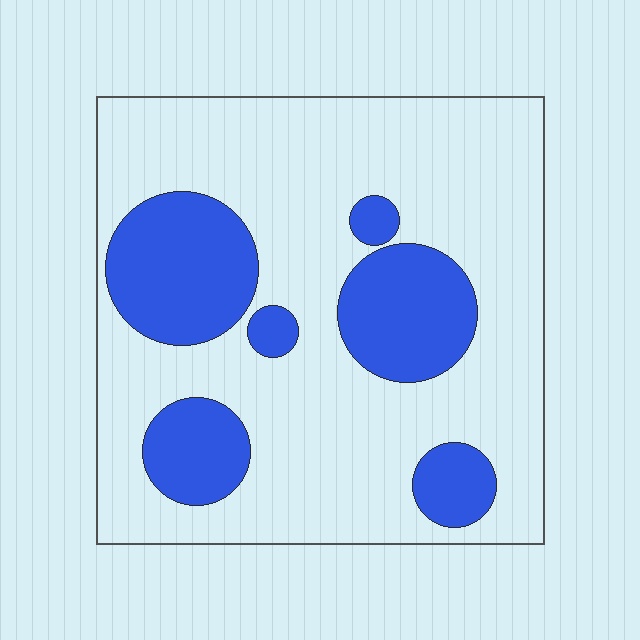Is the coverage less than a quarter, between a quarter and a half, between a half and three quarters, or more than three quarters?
Between a quarter and a half.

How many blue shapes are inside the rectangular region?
6.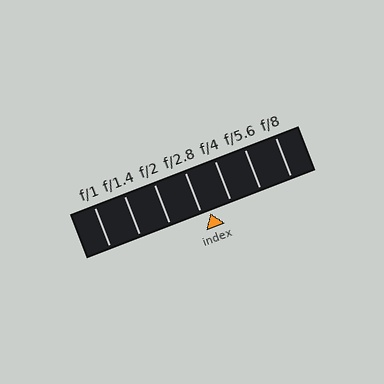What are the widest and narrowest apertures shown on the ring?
The widest aperture shown is f/1 and the narrowest is f/8.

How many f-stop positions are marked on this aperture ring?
There are 7 f-stop positions marked.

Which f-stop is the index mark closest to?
The index mark is closest to f/2.8.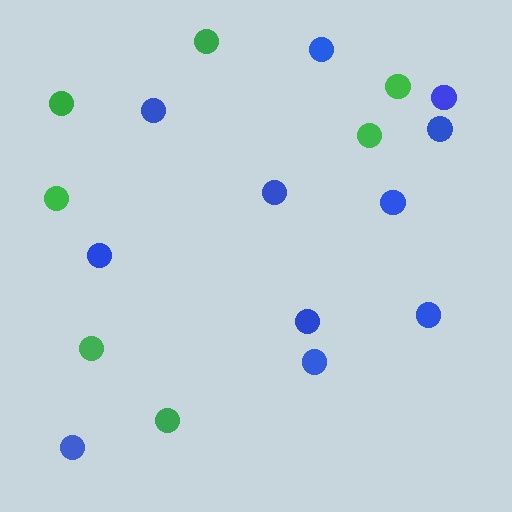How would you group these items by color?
There are 2 groups: one group of blue circles (11) and one group of green circles (7).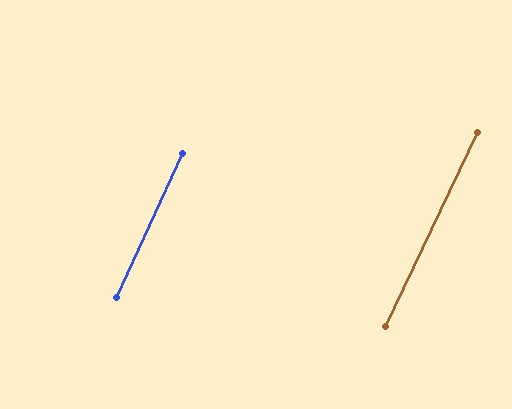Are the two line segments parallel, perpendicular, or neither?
Parallel — their directions differ by only 0.7°.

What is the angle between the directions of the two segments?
Approximately 1 degree.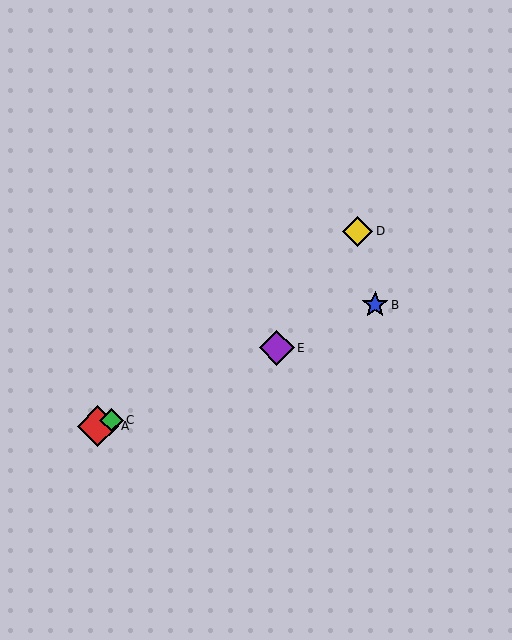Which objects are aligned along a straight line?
Objects A, B, C, E are aligned along a straight line.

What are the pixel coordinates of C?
Object C is at (111, 420).